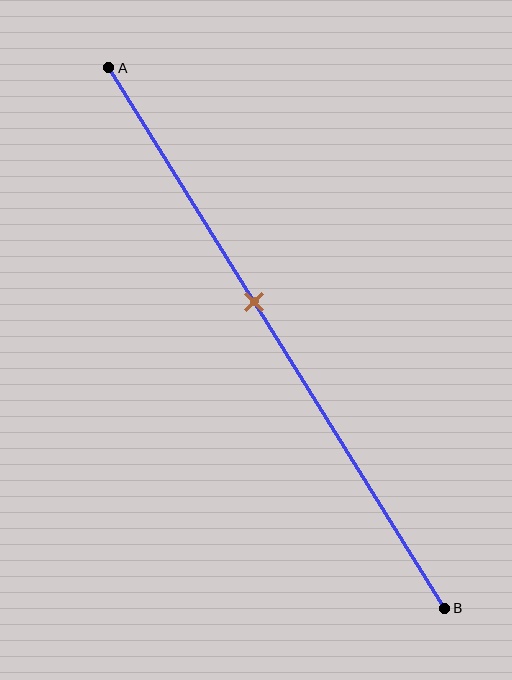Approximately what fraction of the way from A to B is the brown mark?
The brown mark is approximately 45% of the way from A to B.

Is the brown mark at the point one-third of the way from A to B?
No, the mark is at about 45% from A, not at the 33% one-third point.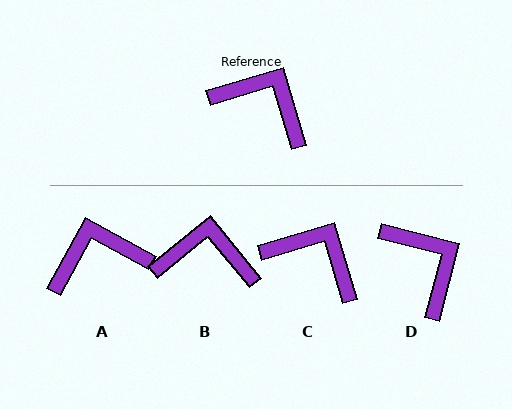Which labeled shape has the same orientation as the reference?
C.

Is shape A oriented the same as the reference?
No, it is off by about 45 degrees.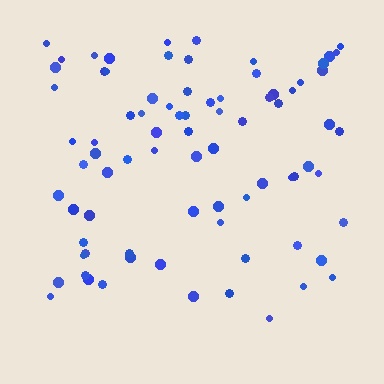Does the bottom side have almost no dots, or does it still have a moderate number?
Still a moderate number, just noticeably fewer than the top.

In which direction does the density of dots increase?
From bottom to top, with the top side densest.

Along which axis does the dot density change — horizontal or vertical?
Vertical.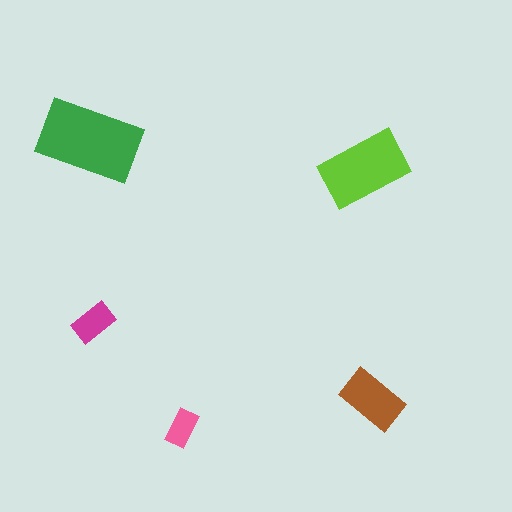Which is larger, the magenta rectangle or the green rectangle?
The green one.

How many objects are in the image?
There are 5 objects in the image.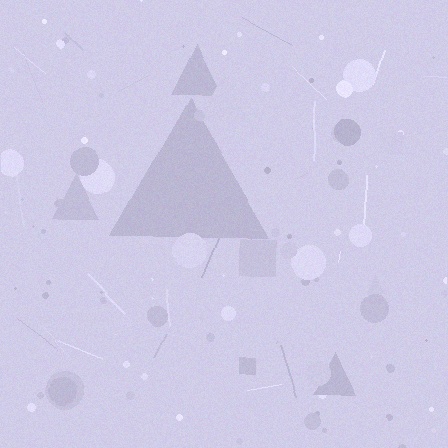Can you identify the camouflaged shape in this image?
The camouflaged shape is a triangle.